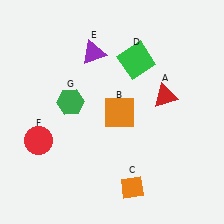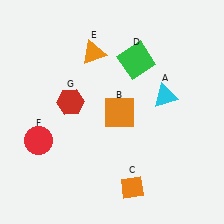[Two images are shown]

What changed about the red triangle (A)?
In Image 1, A is red. In Image 2, it changed to cyan.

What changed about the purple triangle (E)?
In Image 1, E is purple. In Image 2, it changed to orange.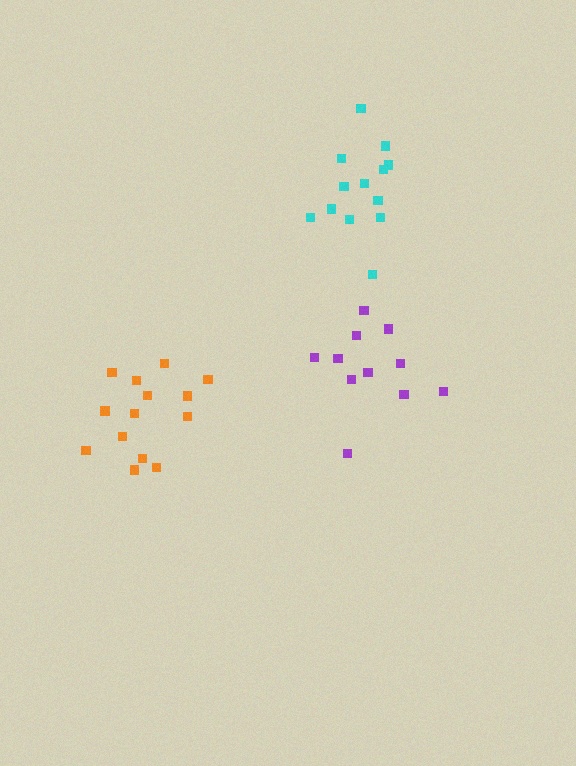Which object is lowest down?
The orange cluster is bottommost.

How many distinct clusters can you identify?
There are 3 distinct clusters.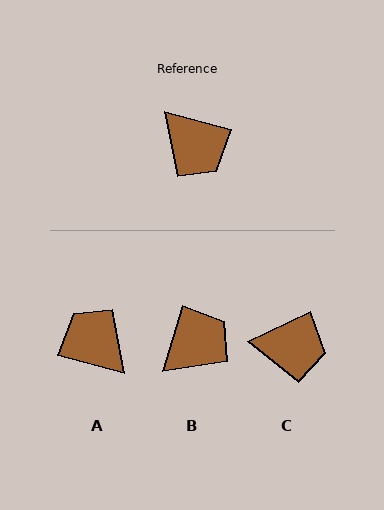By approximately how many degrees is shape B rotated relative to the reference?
Approximately 88 degrees counter-clockwise.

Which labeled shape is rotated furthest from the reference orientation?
A, about 179 degrees away.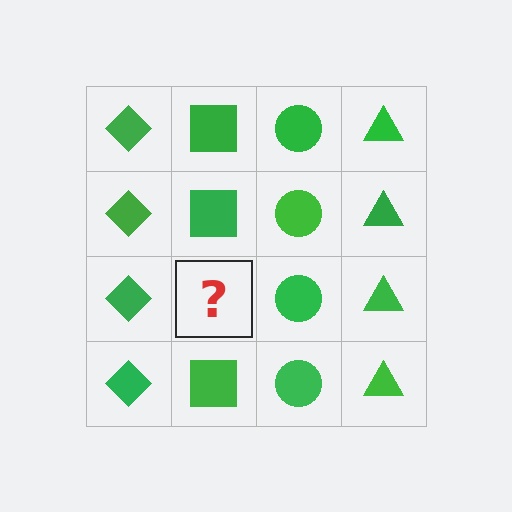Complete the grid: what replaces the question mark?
The question mark should be replaced with a green square.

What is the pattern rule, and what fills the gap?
The rule is that each column has a consistent shape. The gap should be filled with a green square.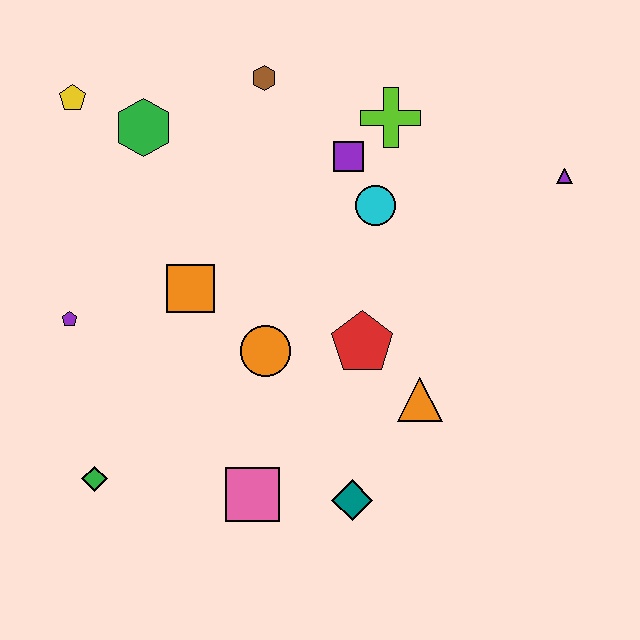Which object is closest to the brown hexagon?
The purple square is closest to the brown hexagon.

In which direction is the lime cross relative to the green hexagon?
The lime cross is to the right of the green hexagon.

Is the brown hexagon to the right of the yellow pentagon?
Yes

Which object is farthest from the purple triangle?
The green diamond is farthest from the purple triangle.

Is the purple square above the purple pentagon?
Yes